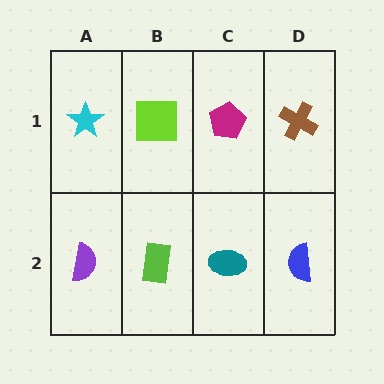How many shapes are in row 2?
4 shapes.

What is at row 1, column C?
A magenta pentagon.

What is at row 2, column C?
A teal ellipse.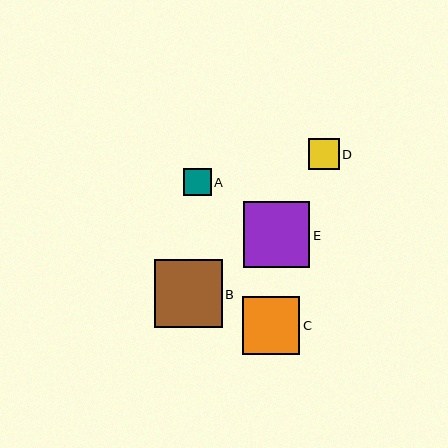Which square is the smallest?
Square A is the smallest with a size of approximately 27 pixels.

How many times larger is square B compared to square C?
Square B is approximately 1.2 times the size of square C.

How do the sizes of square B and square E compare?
Square B and square E are approximately the same size.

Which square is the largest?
Square B is the largest with a size of approximately 68 pixels.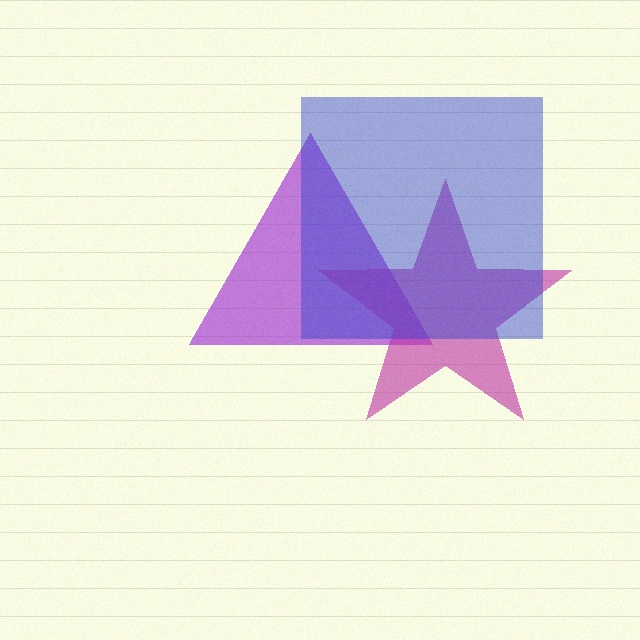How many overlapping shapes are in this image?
There are 3 overlapping shapes in the image.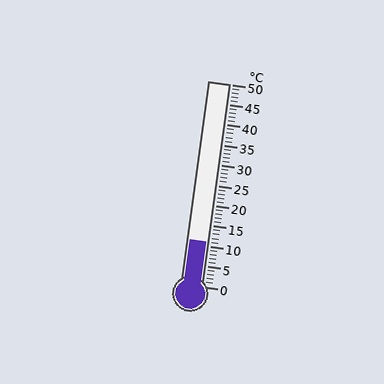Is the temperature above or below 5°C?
The temperature is above 5°C.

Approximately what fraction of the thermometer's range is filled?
The thermometer is filled to approximately 20% of its range.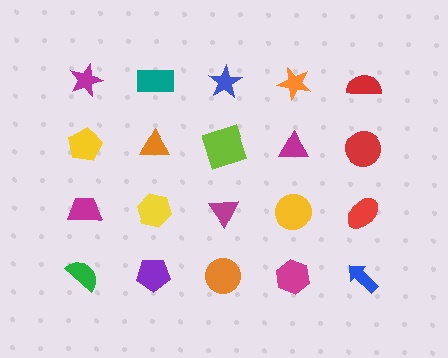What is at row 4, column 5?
A blue arrow.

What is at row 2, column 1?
A yellow pentagon.